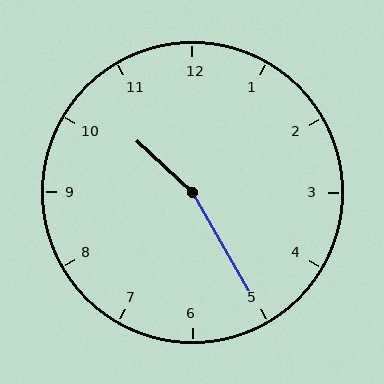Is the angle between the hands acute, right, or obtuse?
It is obtuse.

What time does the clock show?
10:25.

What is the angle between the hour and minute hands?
Approximately 162 degrees.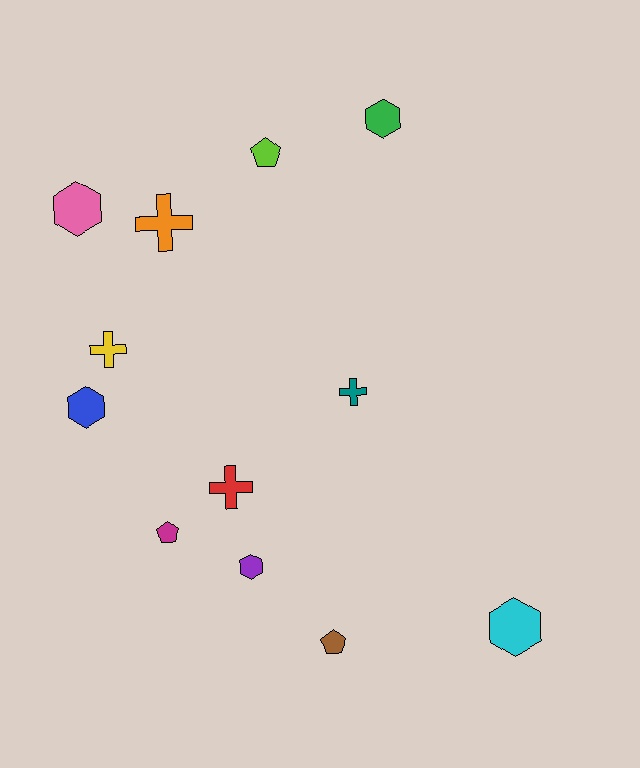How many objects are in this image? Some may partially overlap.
There are 12 objects.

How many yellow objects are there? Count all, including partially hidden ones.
There is 1 yellow object.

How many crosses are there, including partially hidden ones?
There are 4 crosses.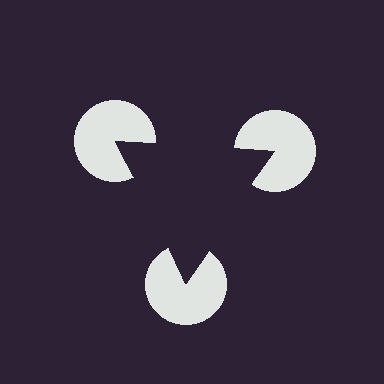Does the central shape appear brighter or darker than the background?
It typically appears slightly darker than the background, even though no actual brightness change is drawn.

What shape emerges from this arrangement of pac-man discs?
An illusory triangle — its edges are inferred from the aligned wedge cuts in the pac-man discs, not physically drawn.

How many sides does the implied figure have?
3 sides.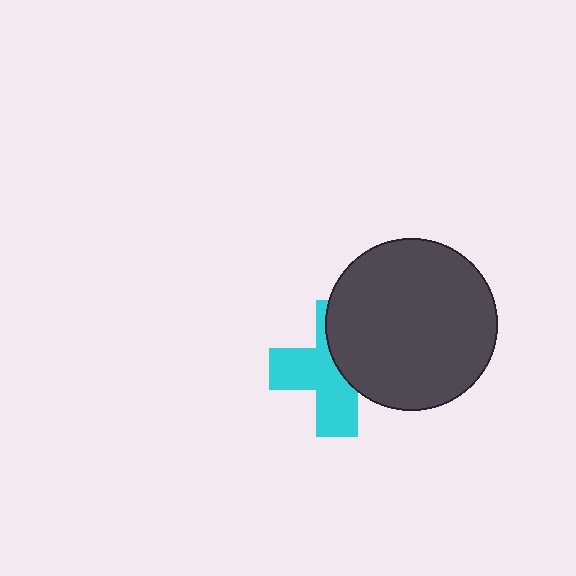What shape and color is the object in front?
The object in front is a dark gray circle.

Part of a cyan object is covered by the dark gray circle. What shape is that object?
It is a cross.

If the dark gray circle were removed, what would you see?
You would see the complete cyan cross.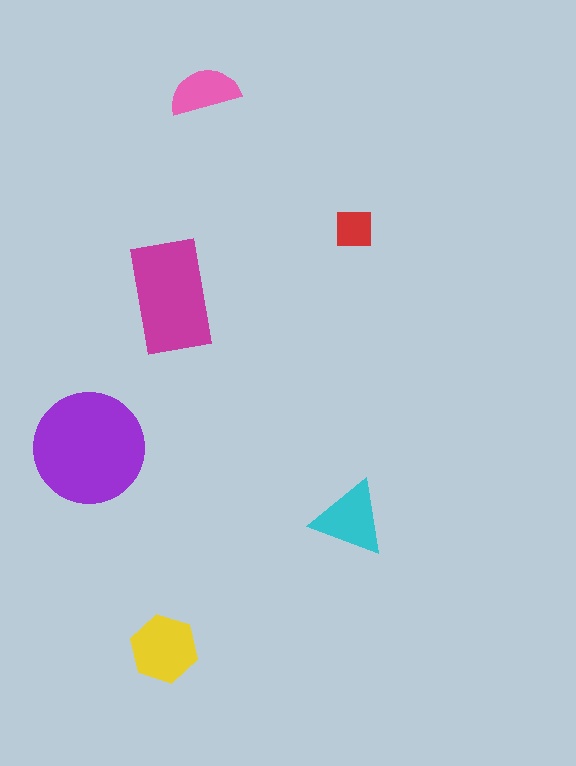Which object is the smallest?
The red square.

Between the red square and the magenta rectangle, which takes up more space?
The magenta rectangle.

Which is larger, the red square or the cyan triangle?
The cyan triangle.